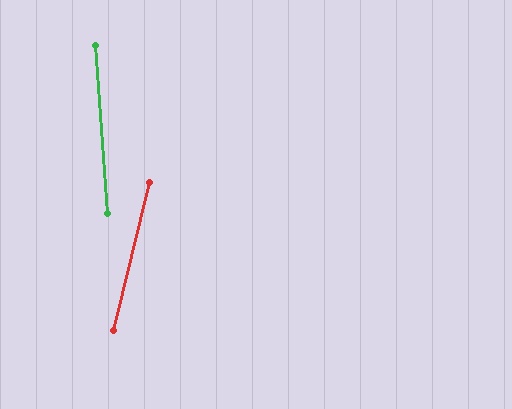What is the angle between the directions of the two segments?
Approximately 18 degrees.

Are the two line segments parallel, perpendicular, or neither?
Neither parallel nor perpendicular — they differ by about 18°.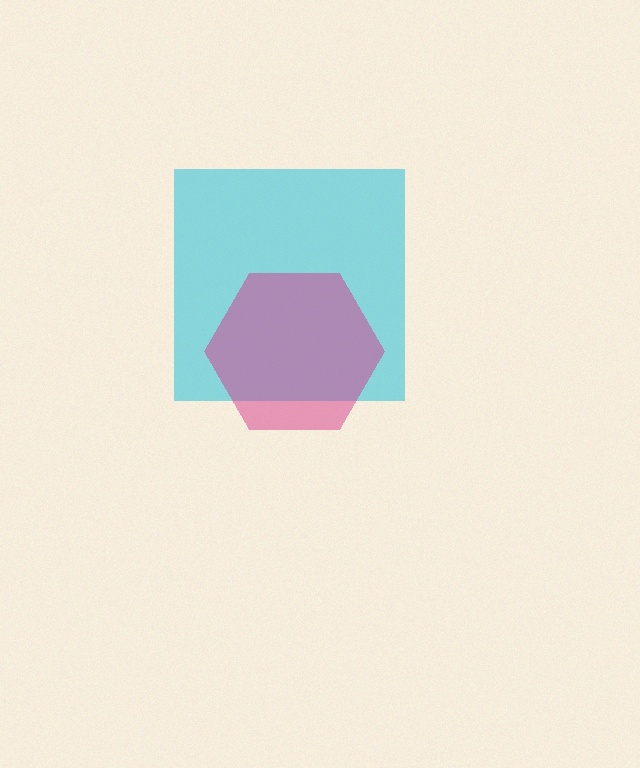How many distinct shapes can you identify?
There are 2 distinct shapes: a cyan square, a magenta hexagon.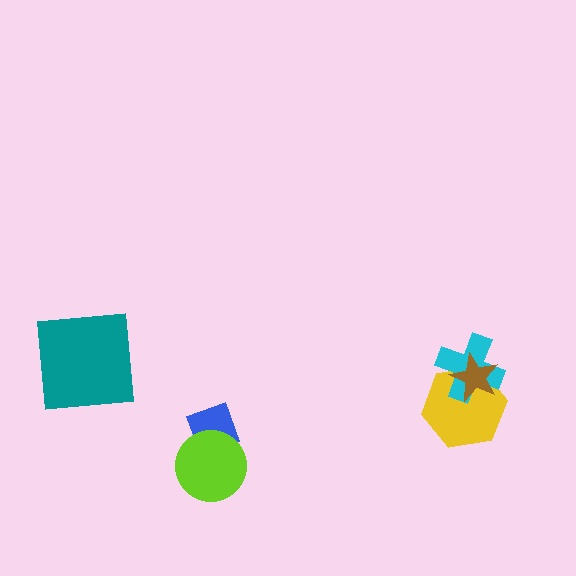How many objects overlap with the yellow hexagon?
2 objects overlap with the yellow hexagon.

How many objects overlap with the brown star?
2 objects overlap with the brown star.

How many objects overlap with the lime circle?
1 object overlaps with the lime circle.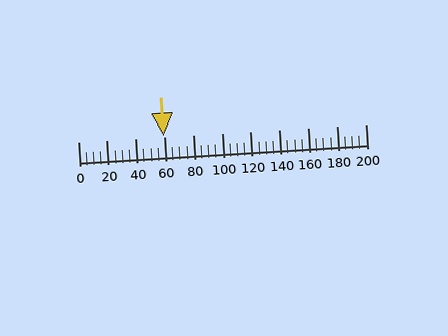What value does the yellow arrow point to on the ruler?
The yellow arrow points to approximately 59.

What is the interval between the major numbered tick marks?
The major tick marks are spaced 20 units apart.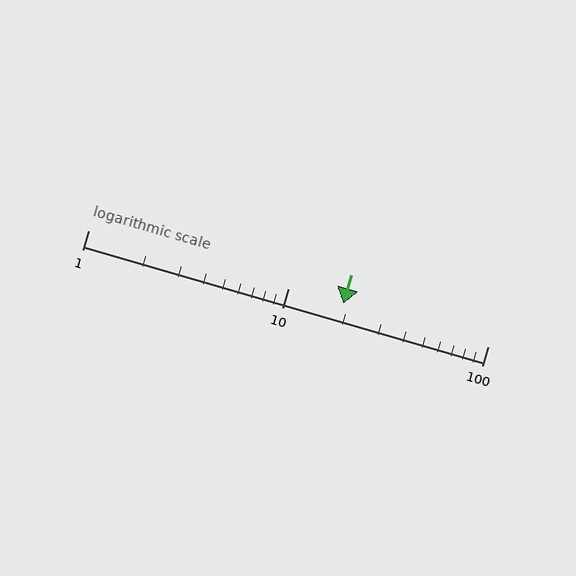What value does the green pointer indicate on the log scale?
The pointer indicates approximately 19.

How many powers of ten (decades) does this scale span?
The scale spans 2 decades, from 1 to 100.